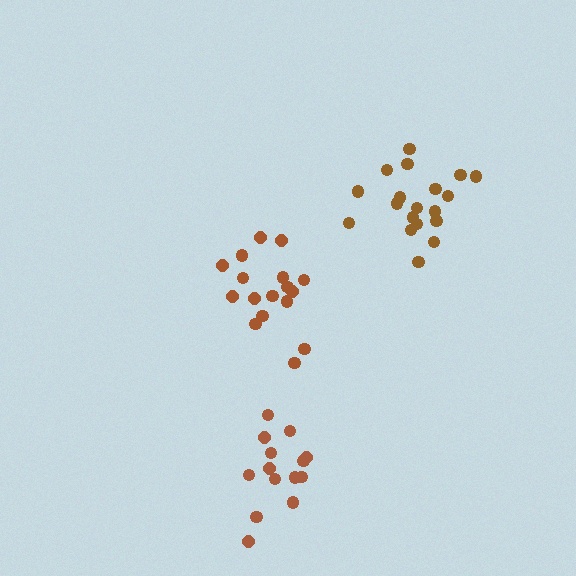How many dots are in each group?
Group 1: 14 dots, Group 2: 19 dots, Group 3: 17 dots (50 total).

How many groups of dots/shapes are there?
There are 3 groups.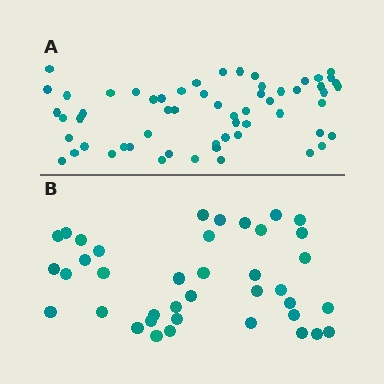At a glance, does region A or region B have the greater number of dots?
Region A (the top region) has more dots.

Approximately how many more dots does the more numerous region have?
Region A has approximately 20 more dots than region B.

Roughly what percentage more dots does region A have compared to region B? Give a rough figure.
About 50% more.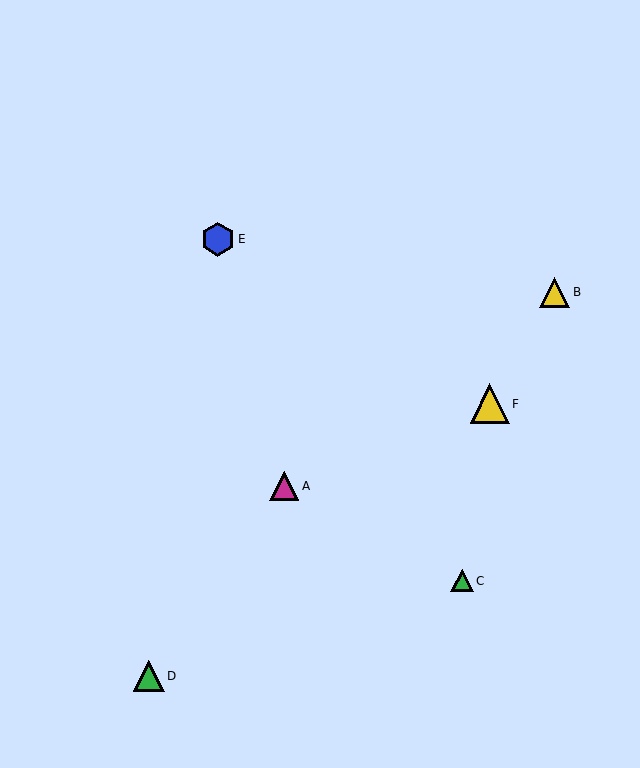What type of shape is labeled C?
Shape C is a green triangle.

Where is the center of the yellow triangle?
The center of the yellow triangle is at (490, 404).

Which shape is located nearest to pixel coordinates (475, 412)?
The yellow triangle (labeled F) at (490, 404) is nearest to that location.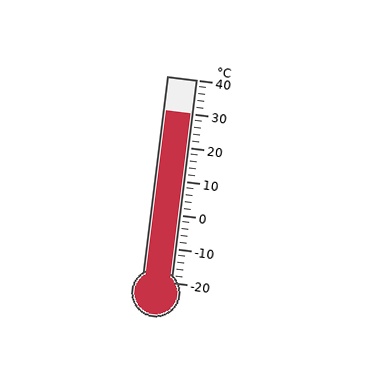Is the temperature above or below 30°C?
The temperature is at 30°C.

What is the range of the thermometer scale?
The thermometer scale ranges from -20°C to 40°C.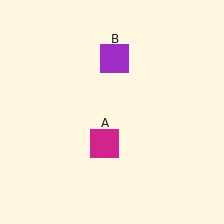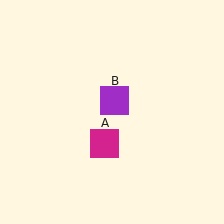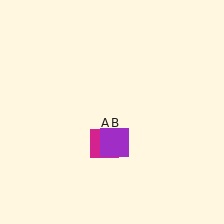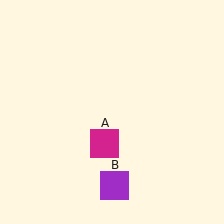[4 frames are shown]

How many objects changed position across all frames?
1 object changed position: purple square (object B).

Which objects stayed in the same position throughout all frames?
Magenta square (object A) remained stationary.